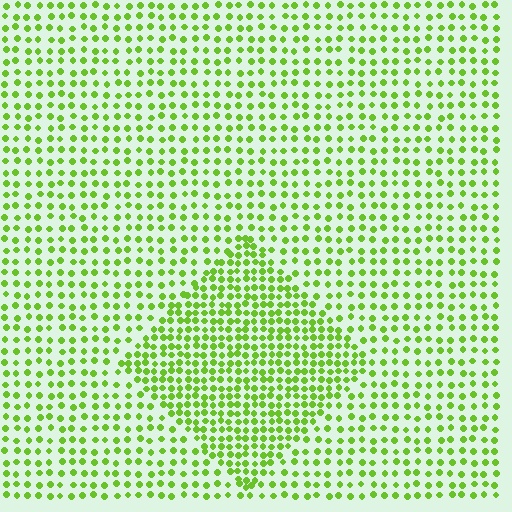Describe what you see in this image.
The image contains small lime elements arranged at two different densities. A diamond-shaped region is visible where the elements are more densely packed than the surrounding area.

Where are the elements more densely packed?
The elements are more densely packed inside the diamond boundary.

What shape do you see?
I see a diamond.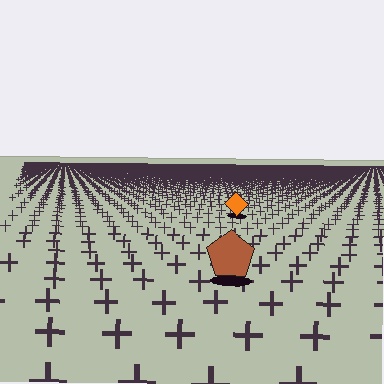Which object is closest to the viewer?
The brown pentagon is closest. The texture marks near it are larger and more spread out.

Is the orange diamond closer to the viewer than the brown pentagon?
No. The brown pentagon is closer — you can tell from the texture gradient: the ground texture is coarser near it.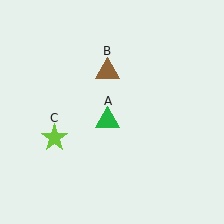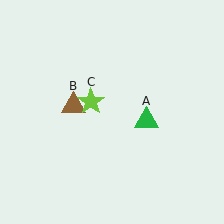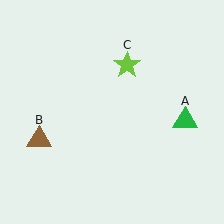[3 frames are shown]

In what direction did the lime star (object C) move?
The lime star (object C) moved up and to the right.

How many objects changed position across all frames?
3 objects changed position: green triangle (object A), brown triangle (object B), lime star (object C).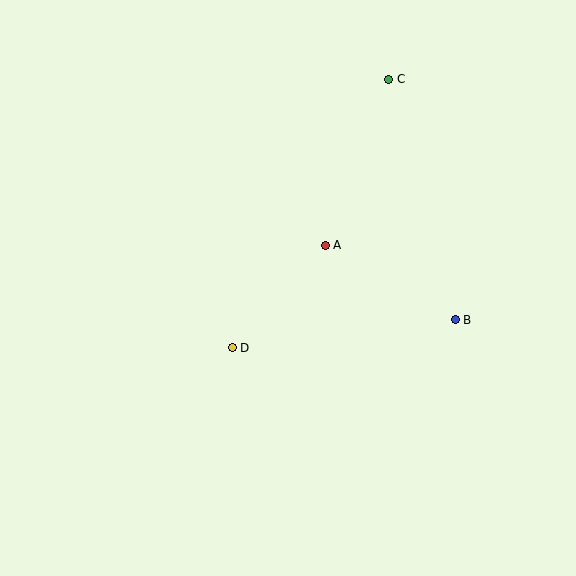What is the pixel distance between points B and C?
The distance between B and C is 249 pixels.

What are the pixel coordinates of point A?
Point A is at (325, 245).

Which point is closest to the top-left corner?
Point C is closest to the top-left corner.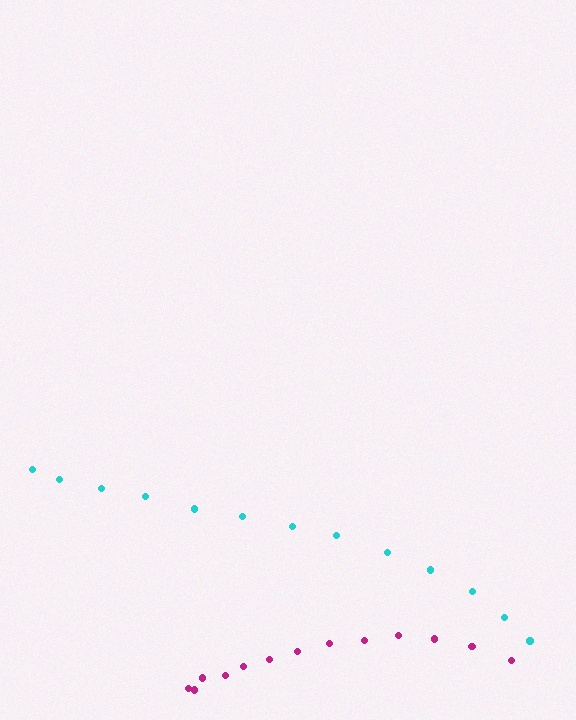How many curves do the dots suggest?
There are 2 distinct paths.